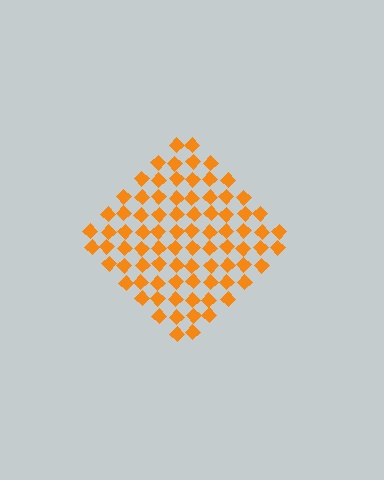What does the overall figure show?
The overall figure shows a diamond.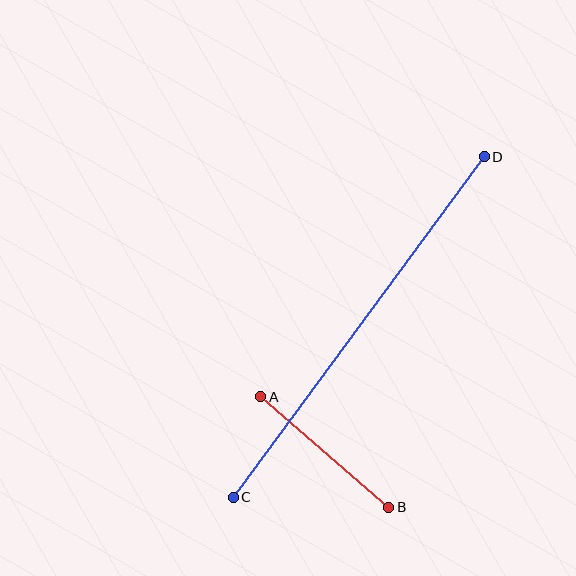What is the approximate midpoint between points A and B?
The midpoint is at approximately (325, 452) pixels.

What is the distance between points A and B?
The distance is approximately 169 pixels.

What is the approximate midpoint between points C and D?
The midpoint is at approximately (359, 327) pixels.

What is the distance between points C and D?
The distance is approximately 423 pixels.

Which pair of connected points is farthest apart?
Points C and D are farthest apart.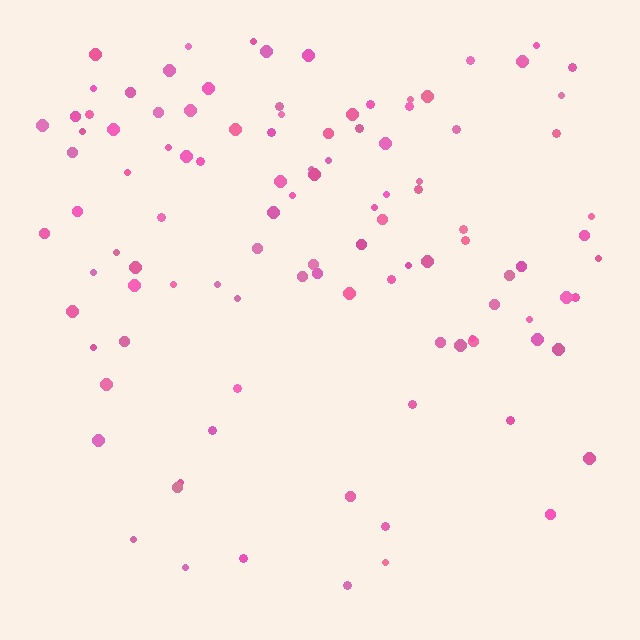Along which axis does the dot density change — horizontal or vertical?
Vertical.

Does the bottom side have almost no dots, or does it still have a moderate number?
Still a moderate number, just noticeably fewer than the top.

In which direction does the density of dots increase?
From bottom to top, with the top side densest.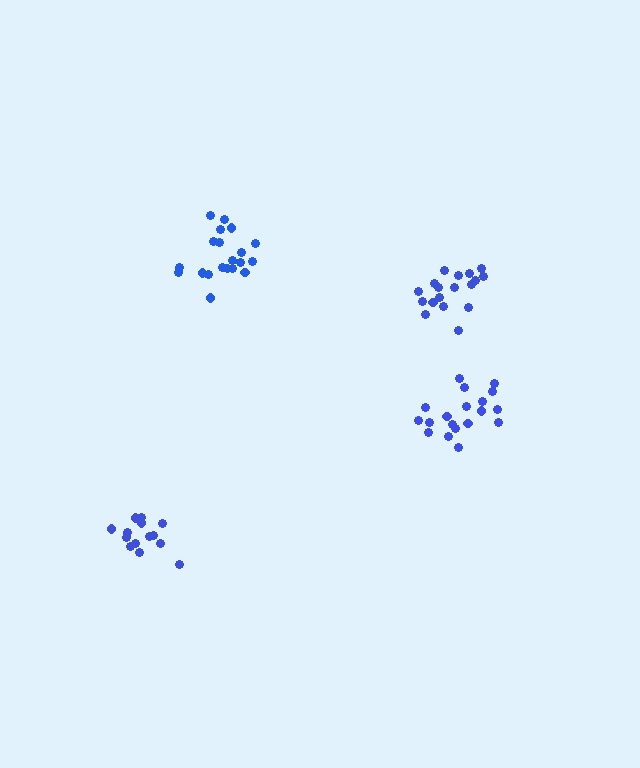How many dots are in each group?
Group 1: 20 dots, Group 2: 20 dots, Group 3: 14 dots, Group 4: 18 dots (72 total).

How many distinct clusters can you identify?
There are 4 distinct clusters.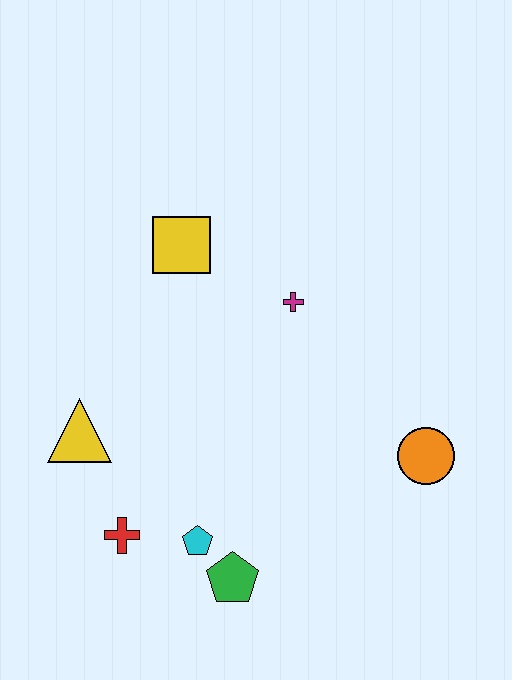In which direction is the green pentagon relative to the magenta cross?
The green pentagon is below the magenta cross.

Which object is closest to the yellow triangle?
The red cross is closest to the yellow triangle.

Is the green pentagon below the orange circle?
Yes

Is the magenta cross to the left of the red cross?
No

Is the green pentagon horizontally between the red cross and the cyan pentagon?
No